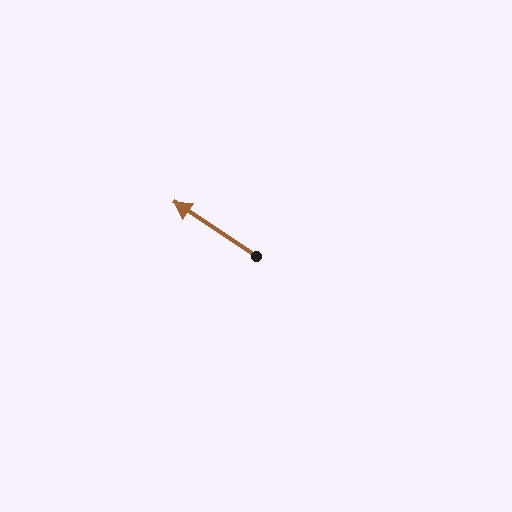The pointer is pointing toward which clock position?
Roughly 10 o'clock.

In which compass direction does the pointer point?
Northwest.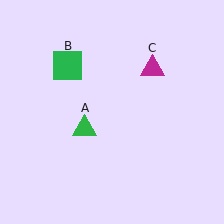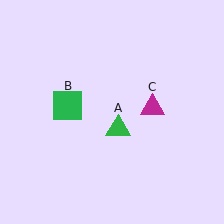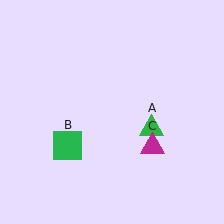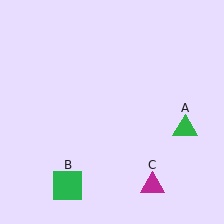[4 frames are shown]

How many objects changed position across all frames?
3 objects changed position: green triangle (object A), green square (object B), magenta triangle (object C).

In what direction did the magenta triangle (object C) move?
The magenta triangle (object C) moved down.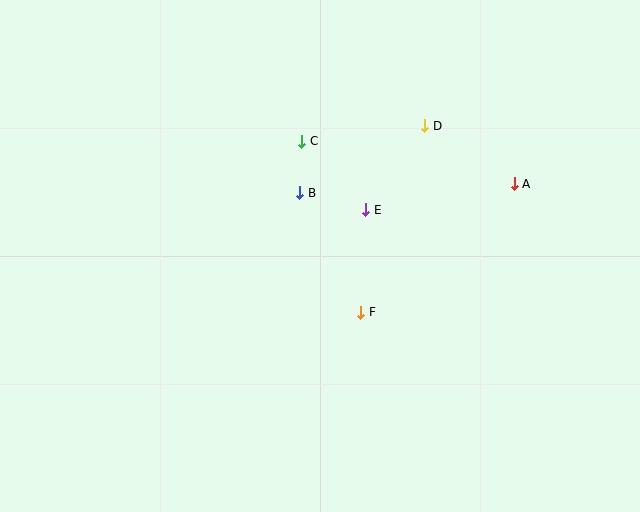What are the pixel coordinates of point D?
Point D is at (425, 126).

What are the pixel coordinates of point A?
Point A is at (514, 184).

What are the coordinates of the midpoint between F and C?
The midpoint between F and C is at (331, 227).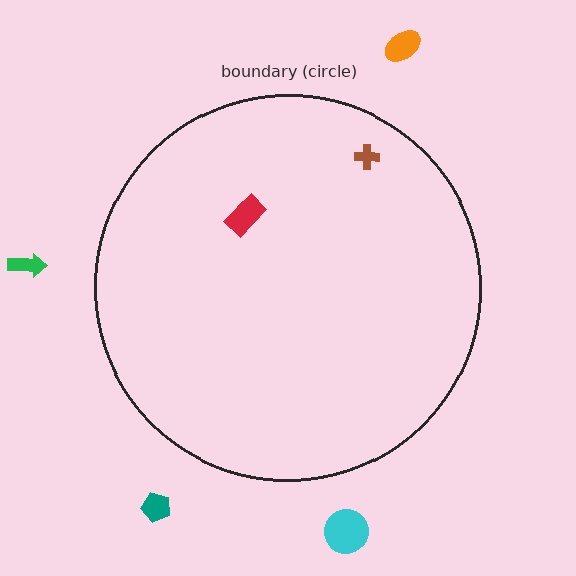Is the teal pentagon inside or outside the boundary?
Outside.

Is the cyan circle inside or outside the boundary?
Outside.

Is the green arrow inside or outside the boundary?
Outside.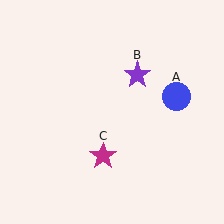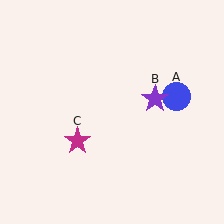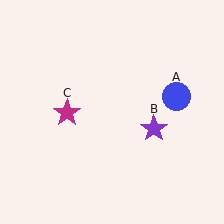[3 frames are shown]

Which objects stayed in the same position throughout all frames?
Blue circle (object A) remained stationary.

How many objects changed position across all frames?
2 objects changed position: purple star (object B), magenta star (object C).